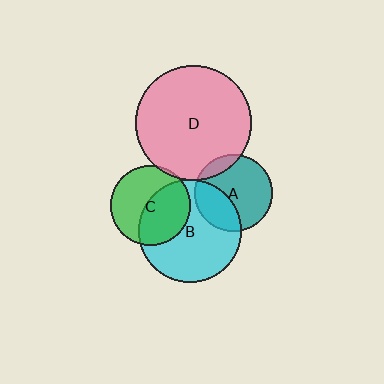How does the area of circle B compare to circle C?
Approximately 1.7 times.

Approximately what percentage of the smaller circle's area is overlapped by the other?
Approximately 35%.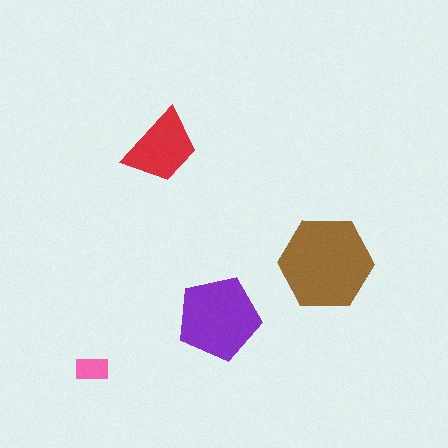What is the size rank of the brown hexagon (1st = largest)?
1st.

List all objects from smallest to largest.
The pink rectangle, the red trapezoid, the purple pentagon, the brown hexagon.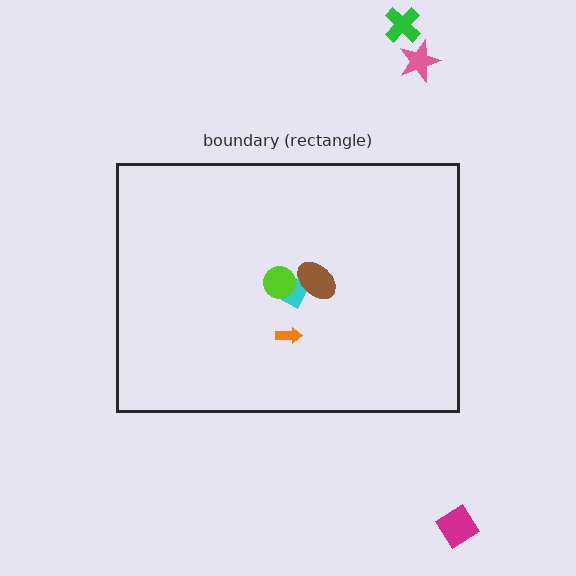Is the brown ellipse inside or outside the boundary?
Inside.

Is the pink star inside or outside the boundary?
Outside.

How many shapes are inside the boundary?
4 inside, 3 outside.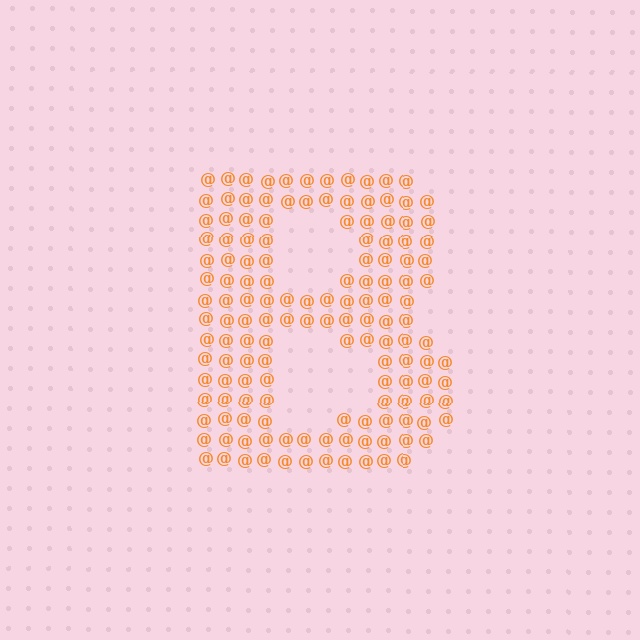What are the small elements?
The small elements are at signs.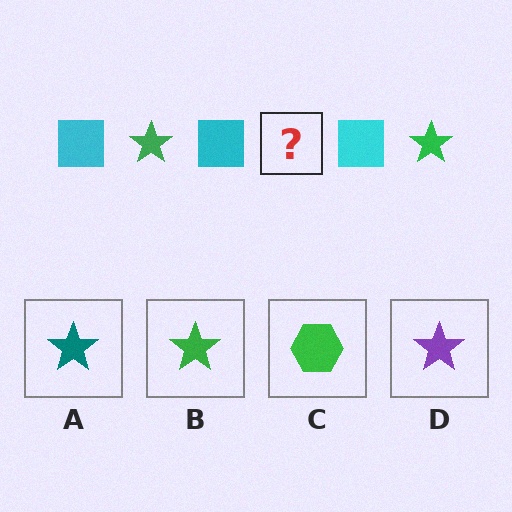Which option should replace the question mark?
Option B.